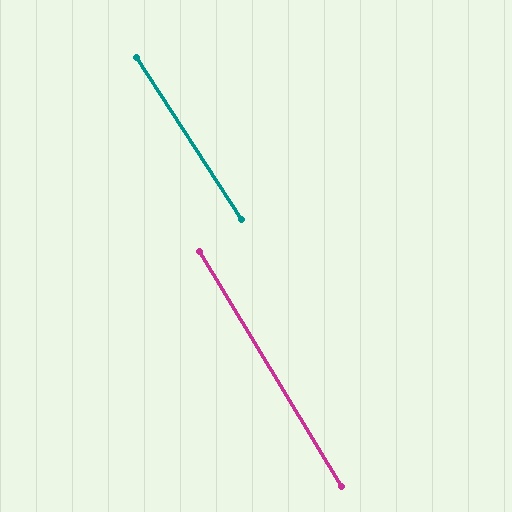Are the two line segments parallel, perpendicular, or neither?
Parallel — their directions differ by only 1.7°.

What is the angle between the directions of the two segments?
Approximately 2 degrees.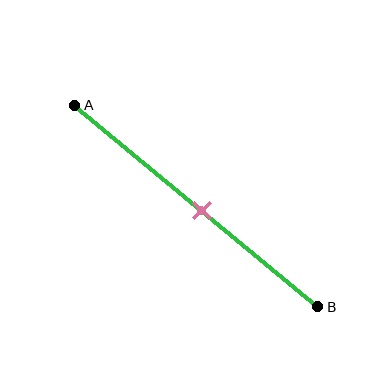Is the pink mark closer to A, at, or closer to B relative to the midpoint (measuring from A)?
The pink mark is approximately at the midpoint of segment AB.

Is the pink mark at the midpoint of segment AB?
Yes, the mark is approximately at the midpoint.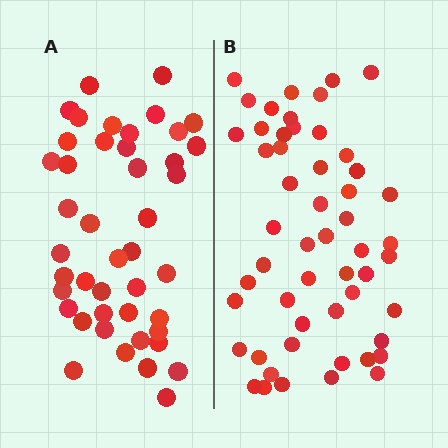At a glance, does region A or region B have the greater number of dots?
Region B (the right region) has more dots.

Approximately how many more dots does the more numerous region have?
Region B has roughly 8 or so more dots than region A.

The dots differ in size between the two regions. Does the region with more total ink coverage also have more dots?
No. Region A has more total ink coverage because its dots are larger, but region B actually contains more individual dots. Total area can be misleading — the number of items is what matters here.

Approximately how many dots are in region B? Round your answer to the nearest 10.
About 50 dots. (The exact count is 53, which rounds to 50.)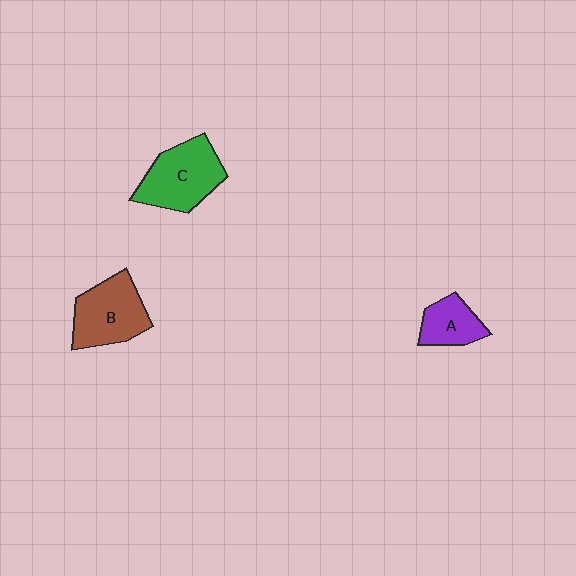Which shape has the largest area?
Shape C (green).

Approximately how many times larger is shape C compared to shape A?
Approximately 1.7 times.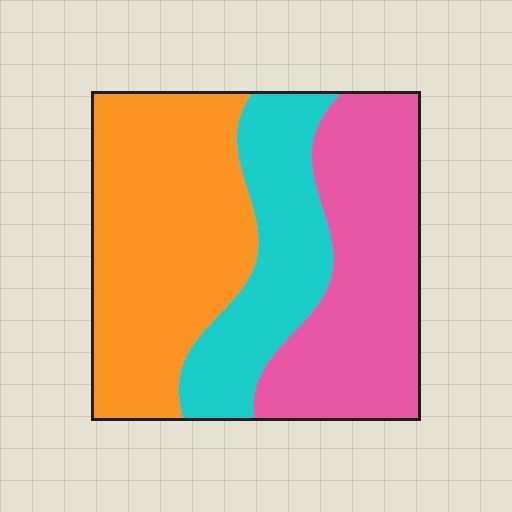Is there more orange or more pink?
Orange.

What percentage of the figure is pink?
Pink takes up about one third (1/3) of the figure.